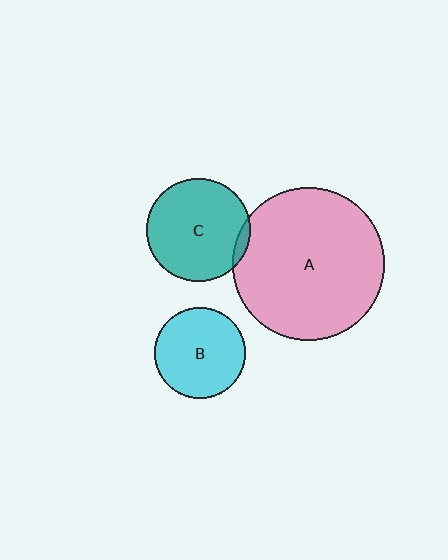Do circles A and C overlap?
Yes.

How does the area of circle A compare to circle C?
Approximately 2.2 times.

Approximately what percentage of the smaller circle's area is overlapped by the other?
Approximately 5%.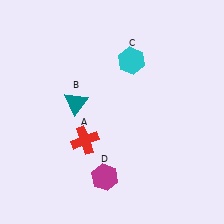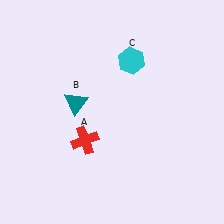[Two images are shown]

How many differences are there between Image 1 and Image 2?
There is 1 difference between the two images.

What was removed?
The magenta hexagon (D) was removed in Image 2.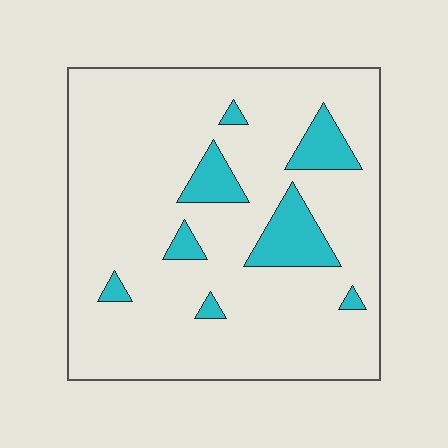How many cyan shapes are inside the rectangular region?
8.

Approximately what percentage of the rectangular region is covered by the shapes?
Approximately 10%.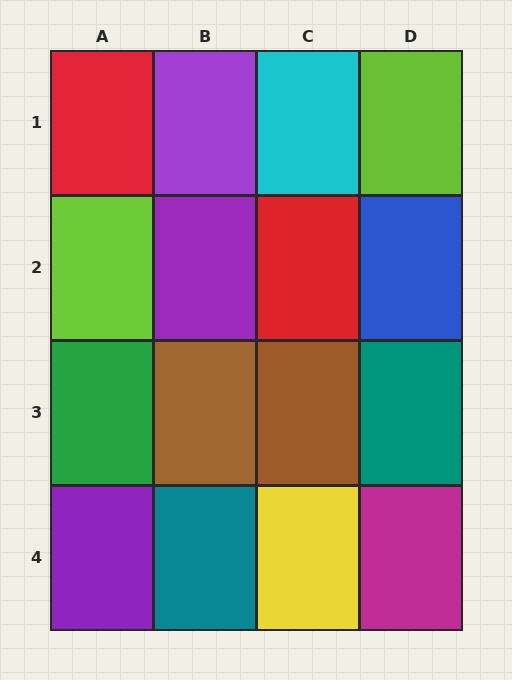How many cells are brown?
2 cells are brown.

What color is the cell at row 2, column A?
Lime.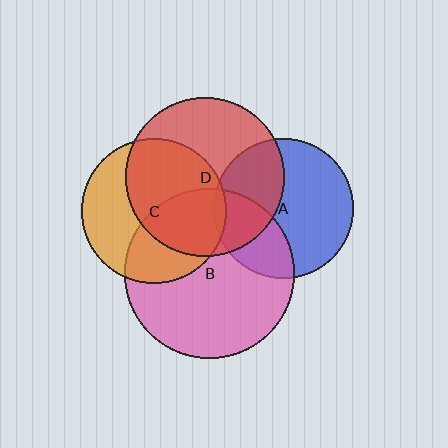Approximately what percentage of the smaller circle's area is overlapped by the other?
Approximately 30%.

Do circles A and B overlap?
Yes.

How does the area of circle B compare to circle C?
Approximately 1.4 times.